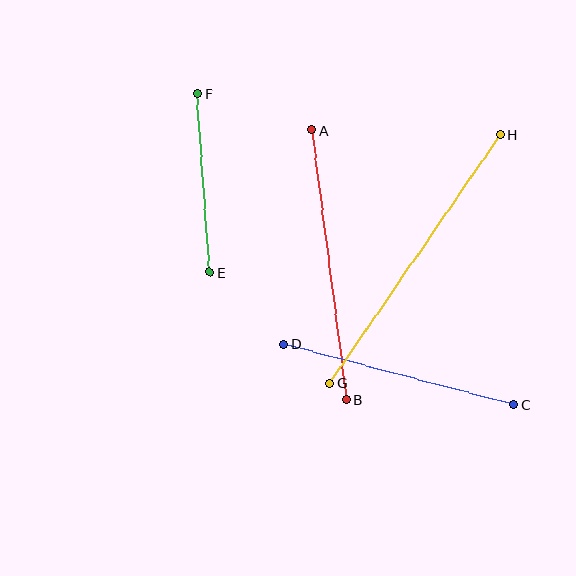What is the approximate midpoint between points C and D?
The midpoint is at approximately (398, 374) pixels.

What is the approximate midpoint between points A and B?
The midpoint is at approximately (329, 265) pixels.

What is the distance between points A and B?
The distance is approximately 272 pixels.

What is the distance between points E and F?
The distance is approximately 179 pixels.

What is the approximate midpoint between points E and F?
The midpoint is at approximately (204, 183) pixels.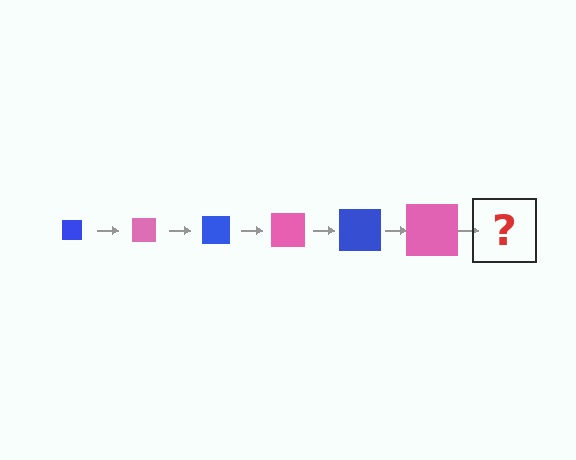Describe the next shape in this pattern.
It should be a blue square, larger than the previous one.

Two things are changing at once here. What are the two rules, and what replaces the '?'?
The two rules are that the square grows larger each step and the color cycles through blue and pink. The '?' should be a blue square, larger than the previous one.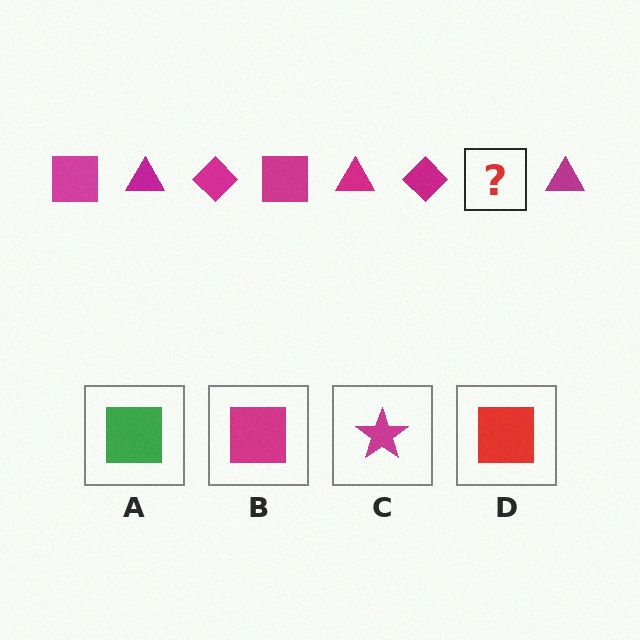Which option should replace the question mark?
Option B.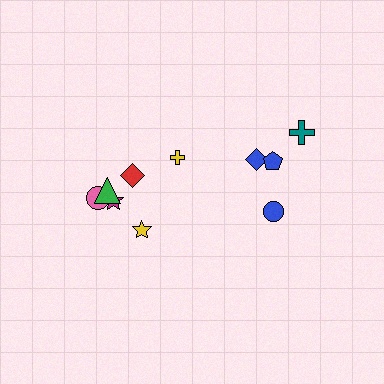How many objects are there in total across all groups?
There are 10 objects.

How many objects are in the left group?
There are 6 objects.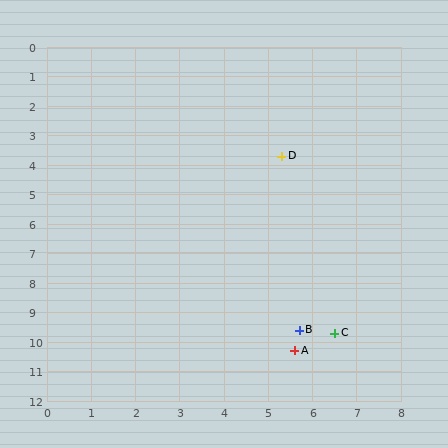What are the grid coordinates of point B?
Point B is at approximately (5.7, 9.6).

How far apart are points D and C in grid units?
Points D and C are about 6.1 grid units apart.